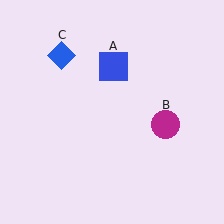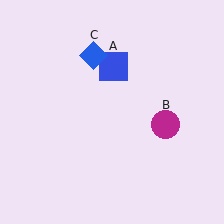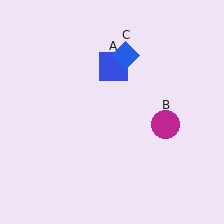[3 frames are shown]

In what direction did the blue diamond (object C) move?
The blue diamond (object C) moved right.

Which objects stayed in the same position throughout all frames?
Blue square (object A) and magenta circle (object B) remained stationary.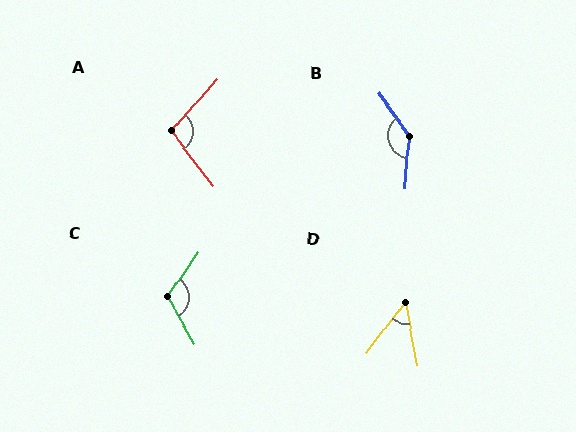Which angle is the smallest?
D, at approximately 47 degrees.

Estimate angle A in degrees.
Approximately 101 degrees.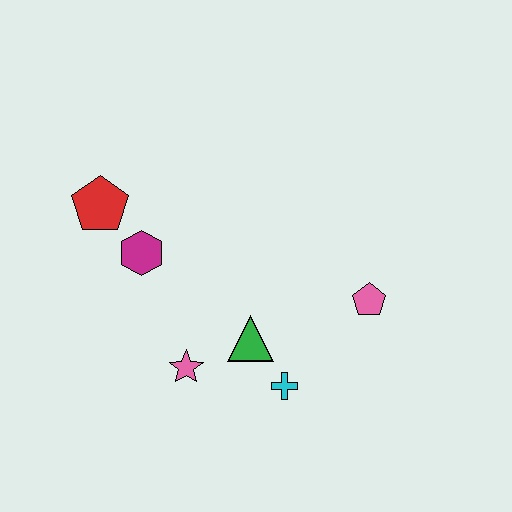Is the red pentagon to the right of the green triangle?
No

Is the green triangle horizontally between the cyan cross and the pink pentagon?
No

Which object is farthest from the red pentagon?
The pink pentagon is farthest from the red pentagon.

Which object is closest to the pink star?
The green triangle is closest to the pink star.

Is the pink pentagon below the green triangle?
No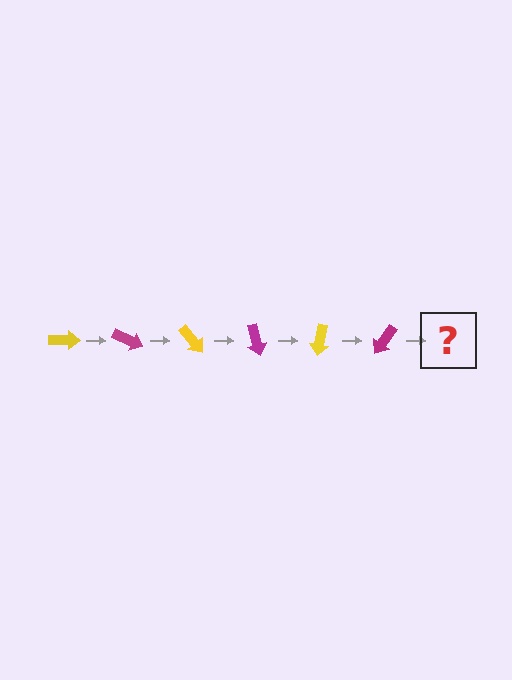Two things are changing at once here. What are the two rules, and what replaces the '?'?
The two rules are that it rotates 25 degrees each step and the color cycles through yellow and magenta. The '?' should be a yellow arrow, rotated 150 degrees from the start.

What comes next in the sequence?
The next element should be a yellow arrow, rotated 150 degrees from the start.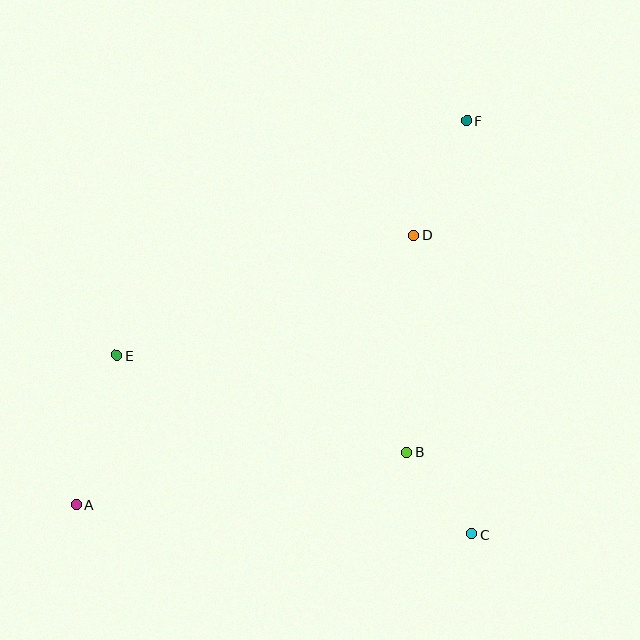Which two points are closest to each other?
Points B and C are closest to each other.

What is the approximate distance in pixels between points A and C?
The distance between A and C is approximately 397 pixels.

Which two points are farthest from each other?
Points A and F are farthest from each other.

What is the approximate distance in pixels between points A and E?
The distance between A and E is approximately 155 pixels.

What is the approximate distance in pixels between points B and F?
The distance between B and F is approximately 336 pixels.